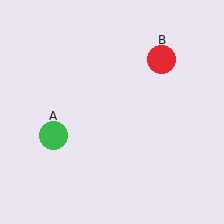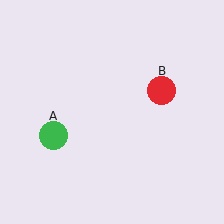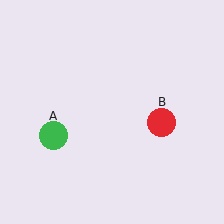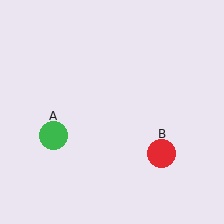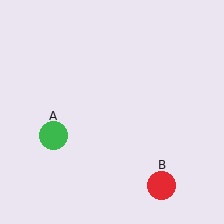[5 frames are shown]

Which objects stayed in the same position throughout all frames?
Green circle (object A) remained stationary.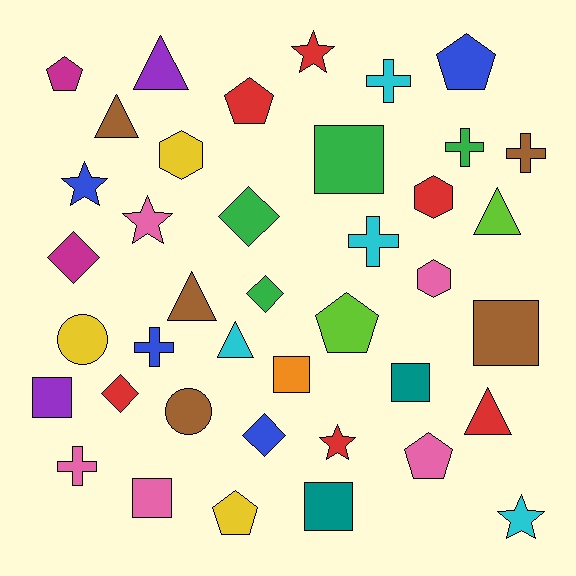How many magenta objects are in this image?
There are 2 magenta objects.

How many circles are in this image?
There are 2 circles.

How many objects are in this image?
There are 40 objects.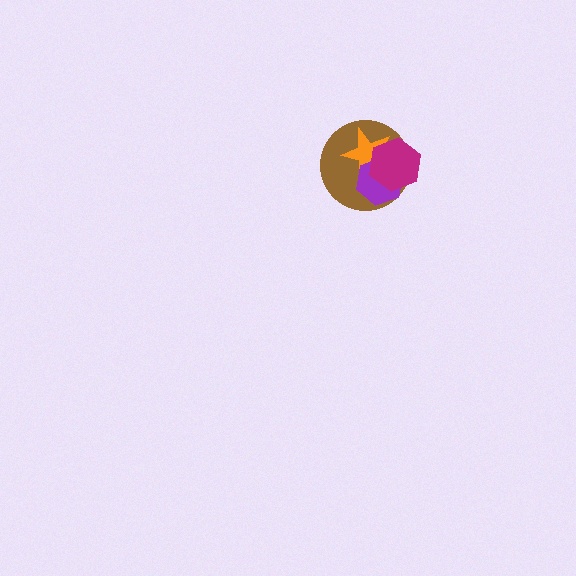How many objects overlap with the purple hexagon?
3 objects overlap with the purple hexagon.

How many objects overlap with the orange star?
3 objects overlap with the orange star.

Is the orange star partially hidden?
Yes, it is partially covered by another shape.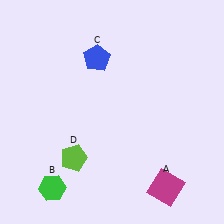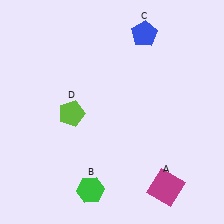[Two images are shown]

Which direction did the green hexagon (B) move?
The green hexagon (B) moved right.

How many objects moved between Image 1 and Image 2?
3 objects moved between the two images.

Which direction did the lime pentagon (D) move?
The lime pentagon (D) moved up.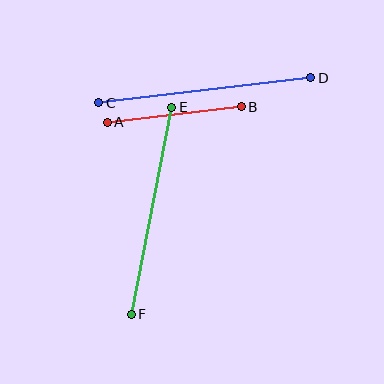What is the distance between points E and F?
The distance is approximately 211 pixels.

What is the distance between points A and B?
The distance is approximately 135 pixels.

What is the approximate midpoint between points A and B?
The midpoint is at approximately (174, 114) pixels.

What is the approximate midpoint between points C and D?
The midpoint is at approximately (205, 90) pixels.